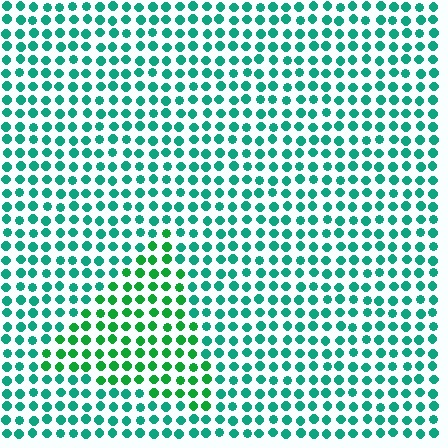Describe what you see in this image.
The image is filled with small teal elements in a uniform arrangement. A triangle-shaped region is visible where the elements are tinted to a slightly different hue, forming a subtle color boundary.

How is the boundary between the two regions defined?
The boundary is defined purely by a slight shift in hue (about 31 degrees). Spacing, size, and orientation are identical on both sides.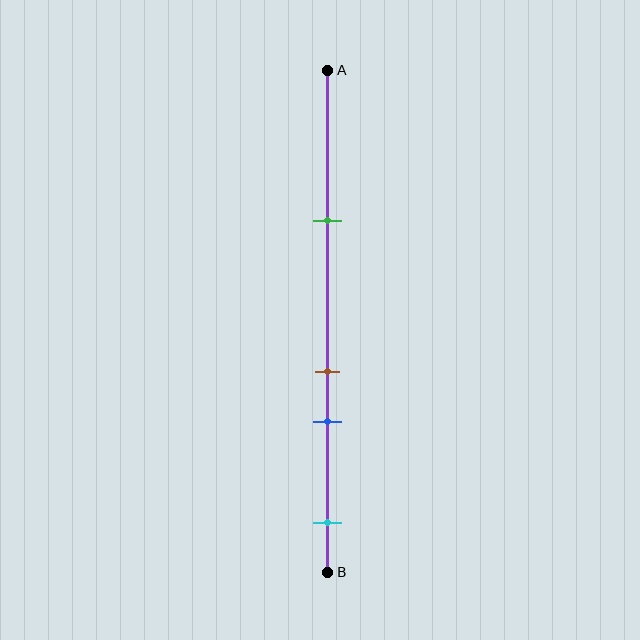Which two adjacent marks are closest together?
The brown and blue marks are the closest adjacent pair.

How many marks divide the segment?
There are 4 marks dividing the segment.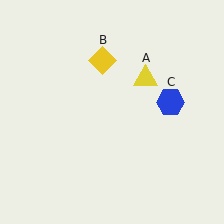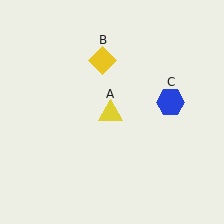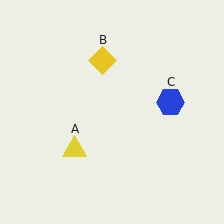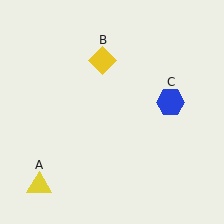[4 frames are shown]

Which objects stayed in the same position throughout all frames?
Yellow diamond (object B) and blue hexagon (object C) remained stationary.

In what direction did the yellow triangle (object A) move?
The yellow triangle (object A) moved down and to the left.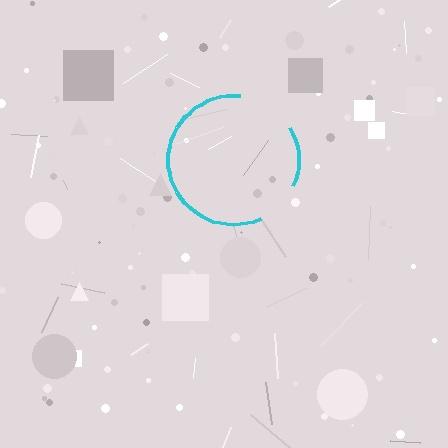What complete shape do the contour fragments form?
The contour fragments form a circle.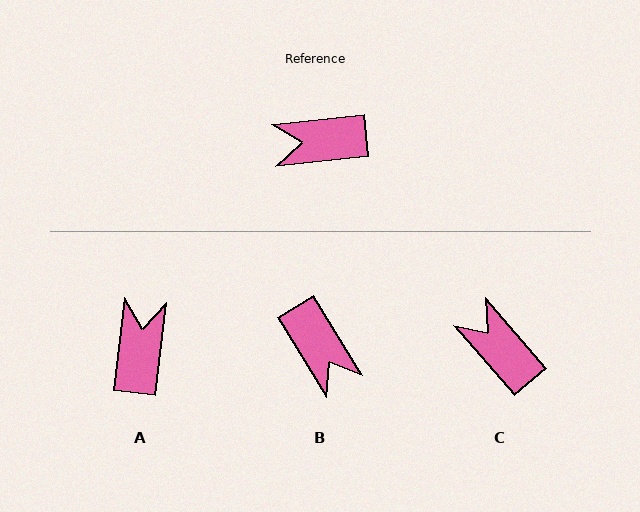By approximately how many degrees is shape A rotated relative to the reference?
Approximately 103 degrees clockwise.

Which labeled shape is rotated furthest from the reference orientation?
B, about 115 degrees away.